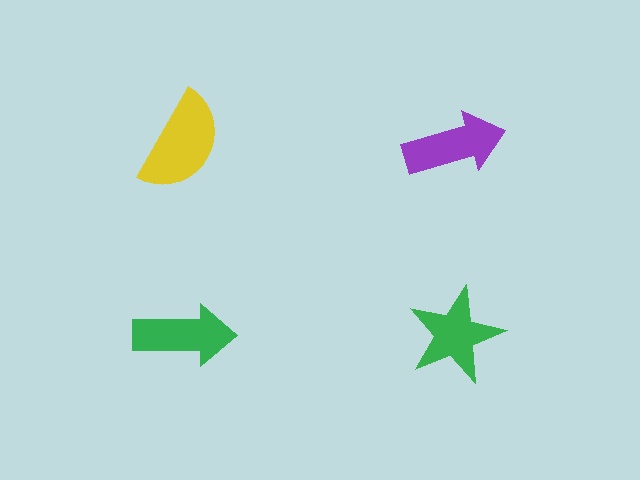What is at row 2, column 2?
A green star.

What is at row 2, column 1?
A green arrow.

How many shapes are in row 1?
2 shapes.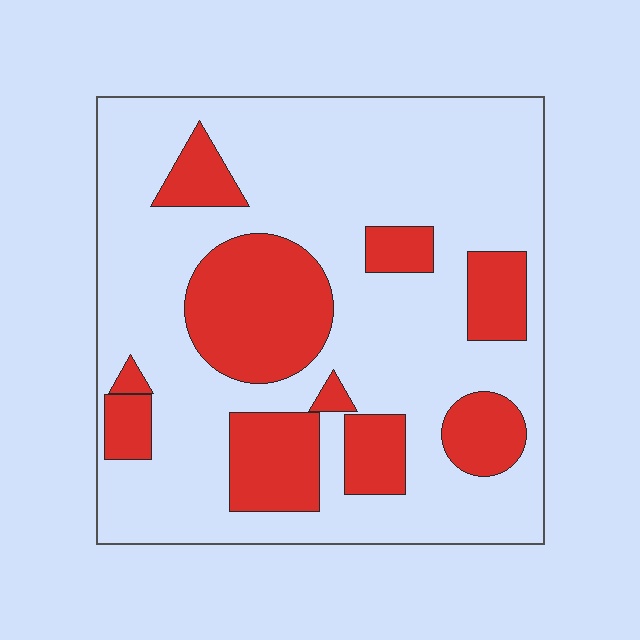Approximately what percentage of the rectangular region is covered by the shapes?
Approximately 30%.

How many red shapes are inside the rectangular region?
10.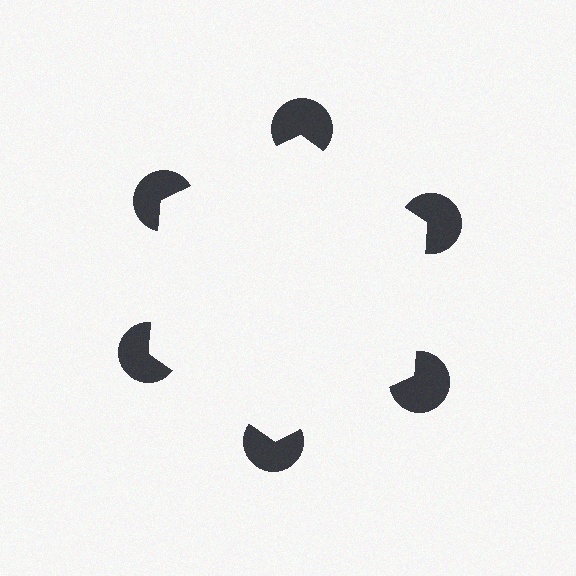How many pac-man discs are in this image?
There are 6 — one at each vertex of the illusory hexagon.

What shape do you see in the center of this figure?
An illusory hexagon — its edges are inferred from the aligned wedge cuts in the pac-man discs, not physically drawn.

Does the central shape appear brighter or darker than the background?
It typically appears slightly brighter than the background, even though no actual brightness change is drawn.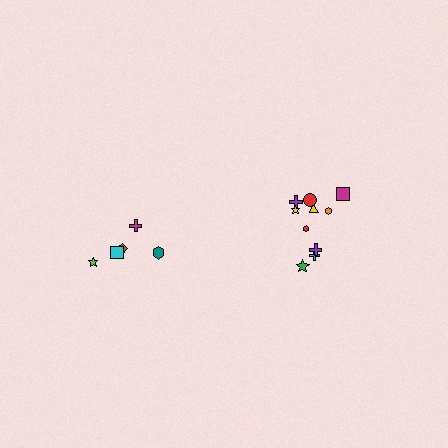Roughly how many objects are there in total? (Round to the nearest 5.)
Roughly 15 objects in total.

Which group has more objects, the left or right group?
The right group.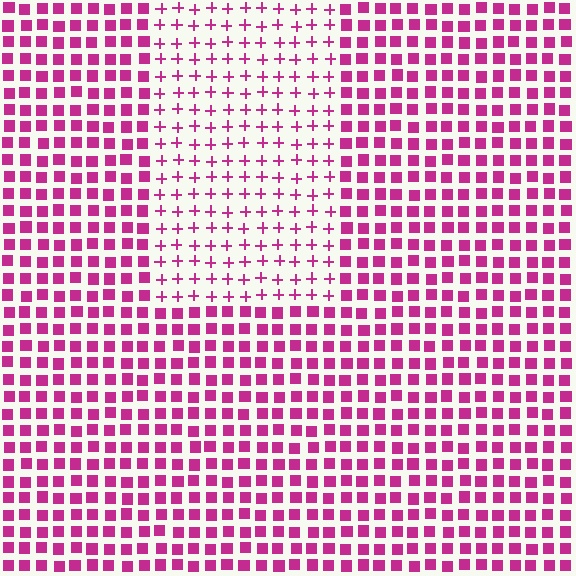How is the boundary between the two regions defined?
The boundary is defined by a change in element shape: plus signs inside vs. squares outside. All elements share the same color and spacing.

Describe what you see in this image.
The image is filled with small magenta elements arranged in a uniform grid. A rectangle-shaped region contains plus signs, while the surrounding area contains squares. The boundary is defined purely by the change in element shape.